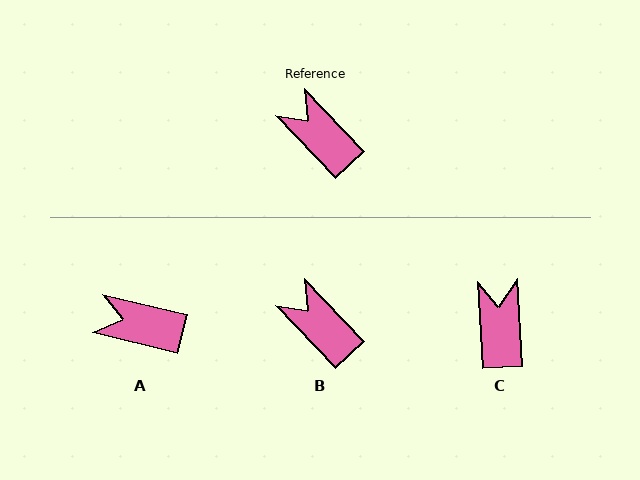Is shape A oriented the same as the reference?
No, it is off by about 33 degrees.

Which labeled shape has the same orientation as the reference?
B.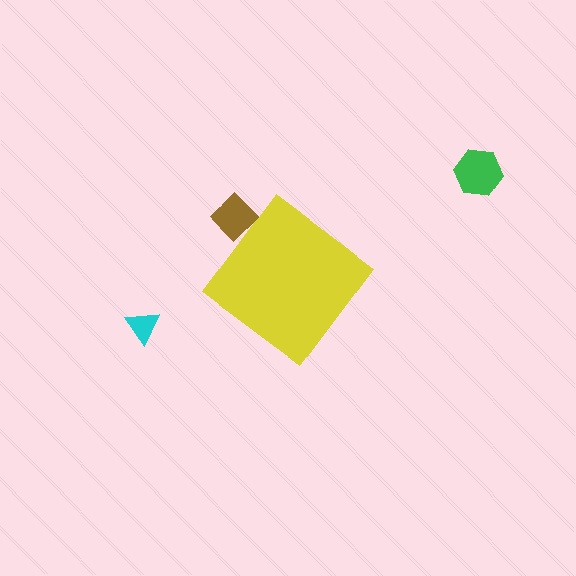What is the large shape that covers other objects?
A yellow diamond.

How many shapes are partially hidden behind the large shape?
1 shape is partially hidden.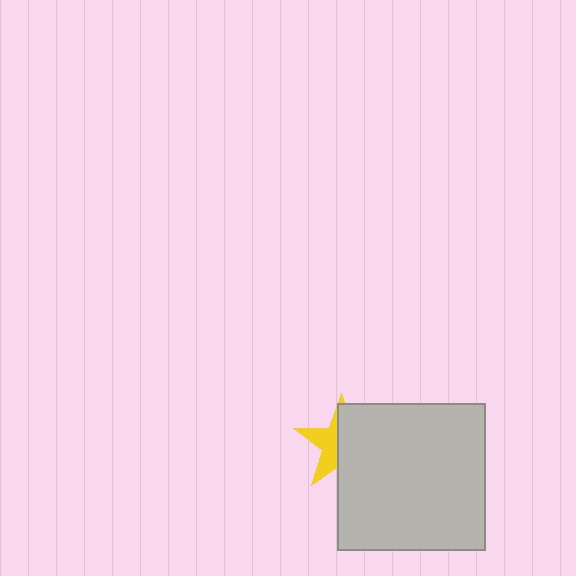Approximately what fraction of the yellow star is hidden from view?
Roughly 57% of the yellow star is hidden behind the light gray square.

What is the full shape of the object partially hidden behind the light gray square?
The partially hidden object is a yellow star.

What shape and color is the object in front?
The object in front is a light gray square.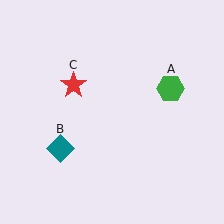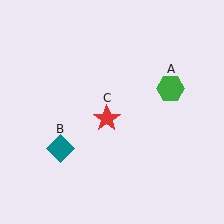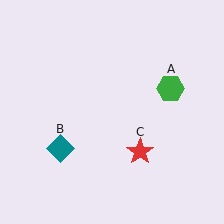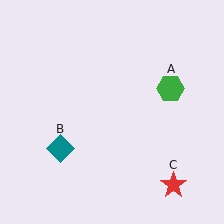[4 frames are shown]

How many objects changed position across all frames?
1 object changed position: red star (object C).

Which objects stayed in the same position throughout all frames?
Green hexagon (object A) and teal diamond (object B) remained stationary.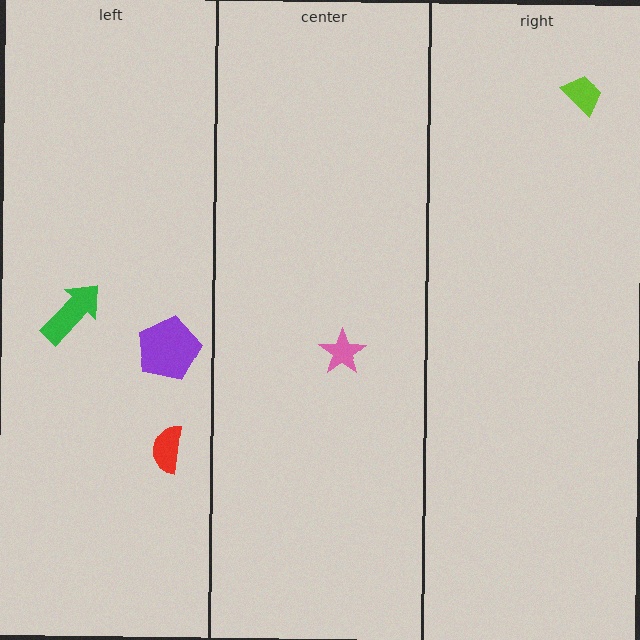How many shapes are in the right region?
1.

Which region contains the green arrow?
The left region.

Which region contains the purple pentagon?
The left region.